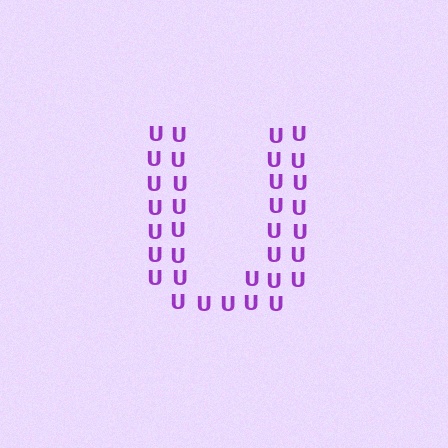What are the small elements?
The small elements are letter U's.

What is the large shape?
The large shape is the letter U.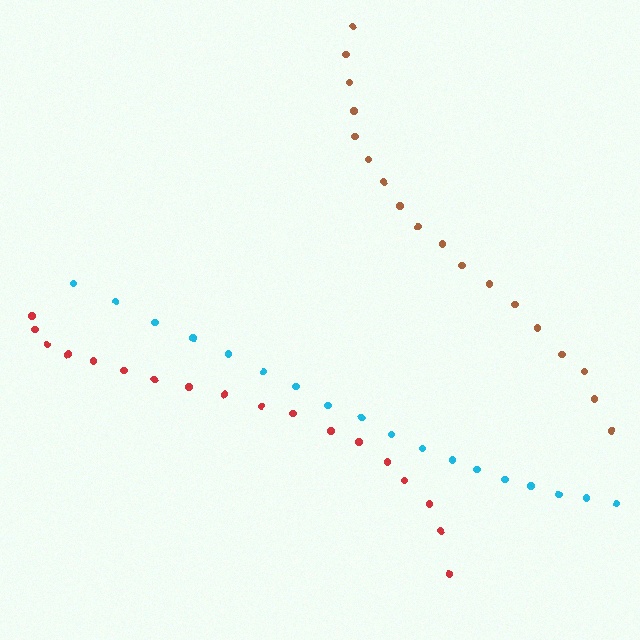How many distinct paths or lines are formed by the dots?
There are 3 distinct paths.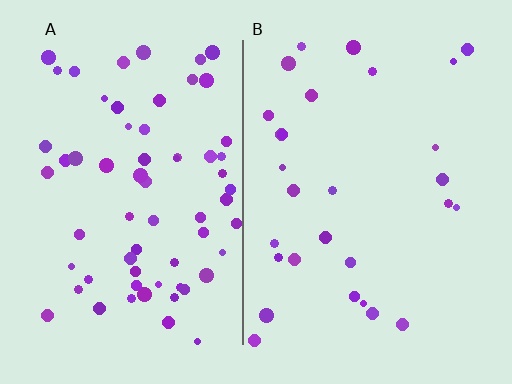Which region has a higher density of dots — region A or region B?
A (the left).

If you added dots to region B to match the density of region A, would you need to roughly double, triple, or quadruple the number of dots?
Approximately double.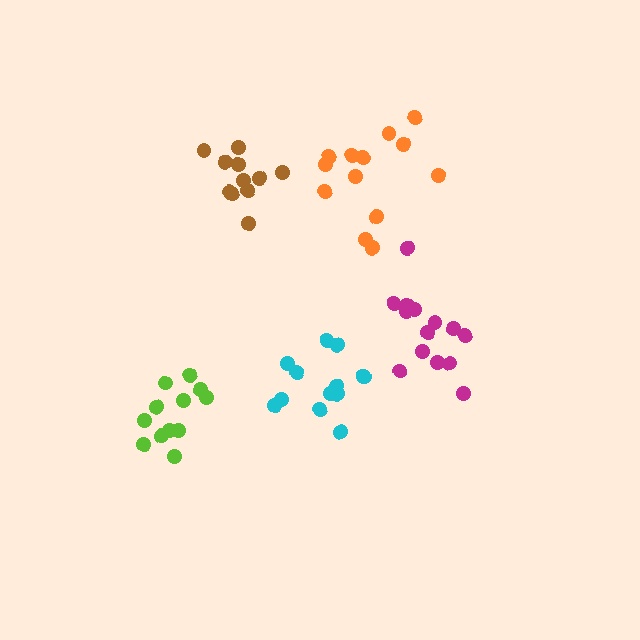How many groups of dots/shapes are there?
There are 5 groups.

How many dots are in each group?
Group 1: 13 dots, Group 2: 11 dots, Group 3: 14 dots, Group 4: 12 dots, Group 5: 13 dots (63 total).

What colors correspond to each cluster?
The clusters are colored: cyan, brown, magenta, lime, orange.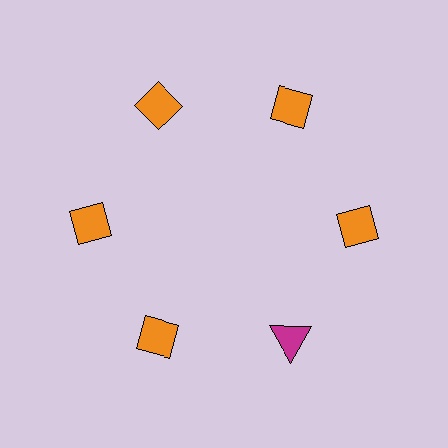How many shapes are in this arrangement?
There are 6 shapes arranged in a ring pattern.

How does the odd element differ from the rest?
It differs in both color (magenta instead of orange) and shape (triangle instead of diamond).